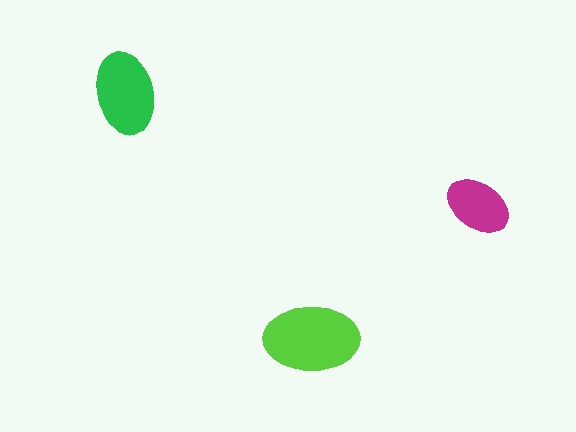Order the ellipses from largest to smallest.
the lime one, the green one, the magenta one.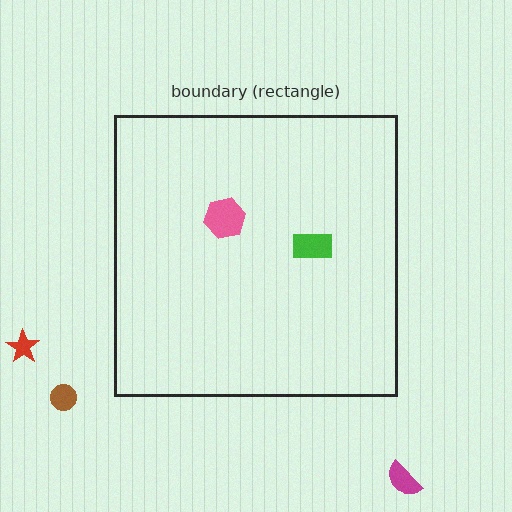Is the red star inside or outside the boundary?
Outside.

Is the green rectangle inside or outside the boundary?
Inside.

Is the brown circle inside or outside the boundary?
Outside.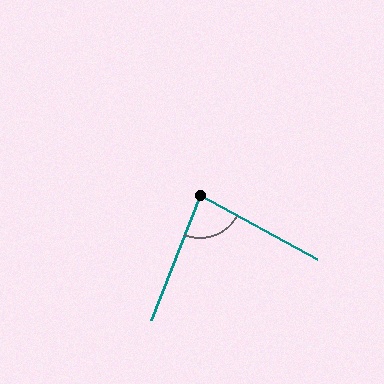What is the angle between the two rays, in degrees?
Approximately 83 degrees.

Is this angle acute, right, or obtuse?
It is acute.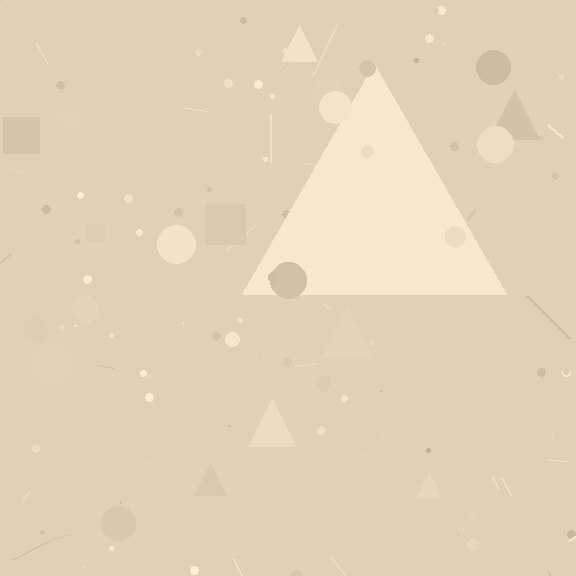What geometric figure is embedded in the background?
A triangle is embedded in the background.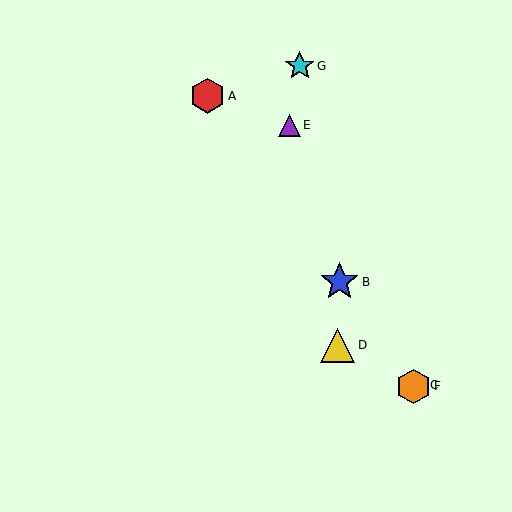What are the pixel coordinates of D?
Object D is at (338, 345).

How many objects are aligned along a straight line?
4 objects (A, B, C, F) are aligned along a straight line.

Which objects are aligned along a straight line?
Objects A, B, C, F are aligned along a straight line.